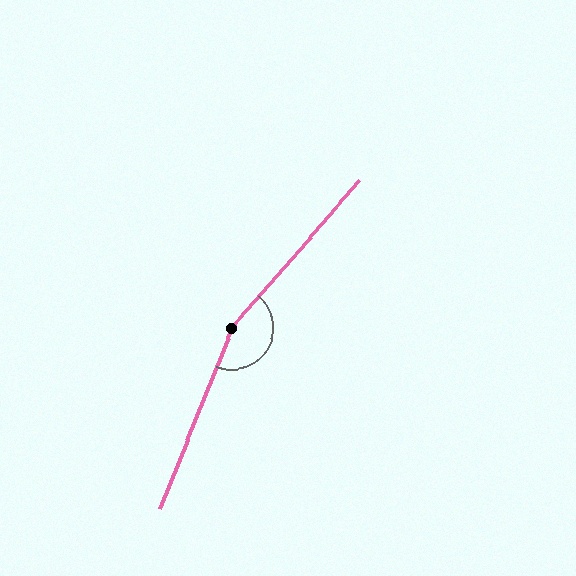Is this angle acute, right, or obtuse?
It is obtuse.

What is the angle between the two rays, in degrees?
Approximately 161 degrees.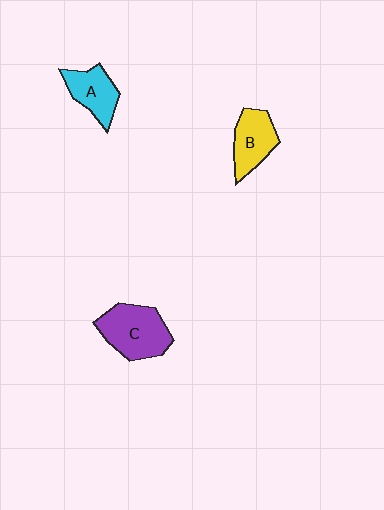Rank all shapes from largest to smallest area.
From largest to smallest: C (purple), B (yellow), A (cyan).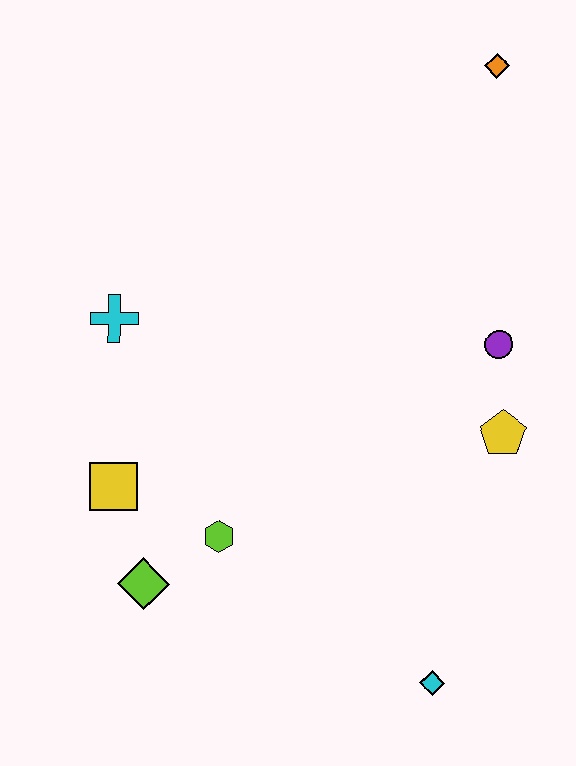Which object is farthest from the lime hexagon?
The orange diamond is farthest from the lime hexagon.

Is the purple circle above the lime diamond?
Yes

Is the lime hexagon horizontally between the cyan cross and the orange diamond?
Yes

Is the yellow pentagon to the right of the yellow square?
Yes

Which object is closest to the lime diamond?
The lime hexagon is closest to the lime diamond.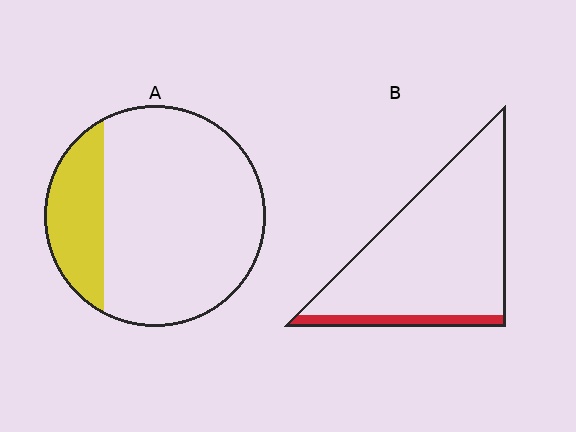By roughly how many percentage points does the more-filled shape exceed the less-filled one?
By roughly 10 percentage points (A over B).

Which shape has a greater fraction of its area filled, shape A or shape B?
Shape A.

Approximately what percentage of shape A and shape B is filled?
A is approximately 20% and B is approximately 10%.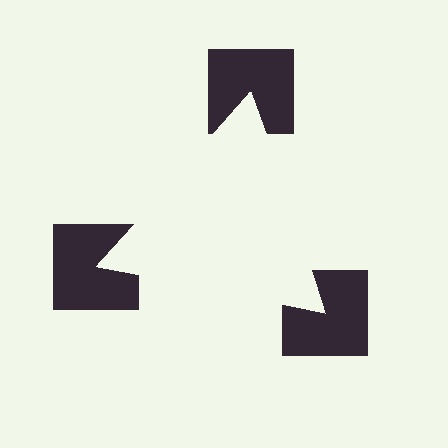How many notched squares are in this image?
There are 3 — one at each vertex of the illusory triangle.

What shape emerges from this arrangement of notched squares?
An illusory triangle — its edges are inferred from the aligned wedge cuts in the notched squares, not physically drawn.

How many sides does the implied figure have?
3 sides.